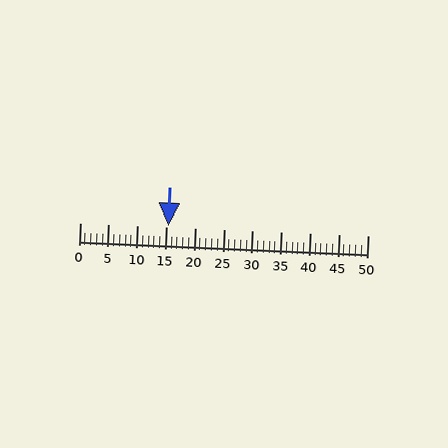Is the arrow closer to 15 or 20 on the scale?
The arrow is closer to 15.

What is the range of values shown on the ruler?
The ruler shows values from 0 to 50.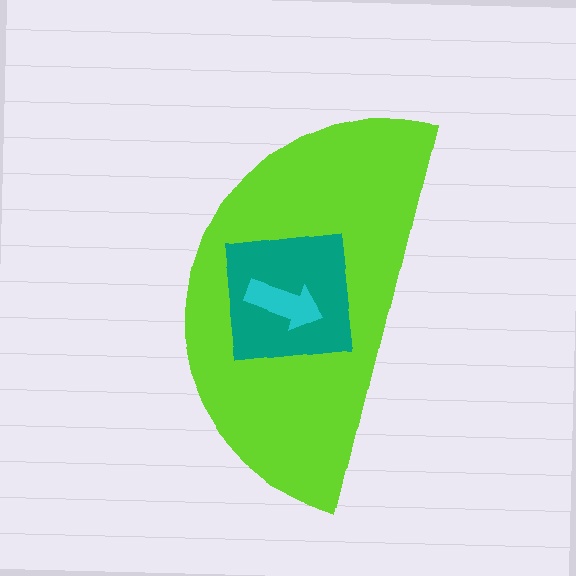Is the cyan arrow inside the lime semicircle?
Yes.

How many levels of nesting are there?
3.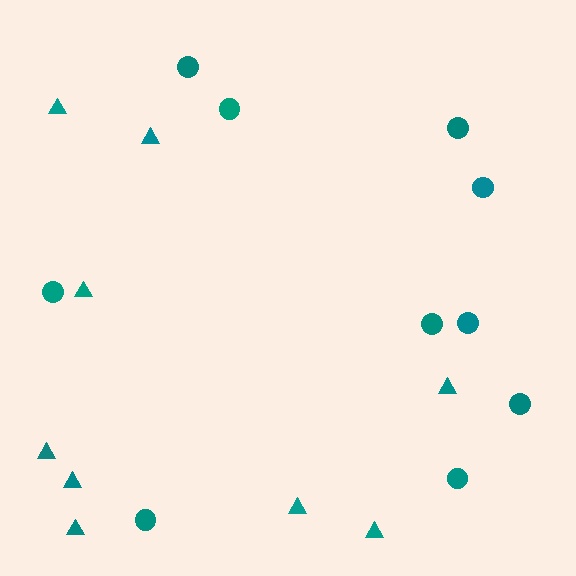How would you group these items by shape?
There are 2 groups: one group of triangles (9) and one group of circles (10).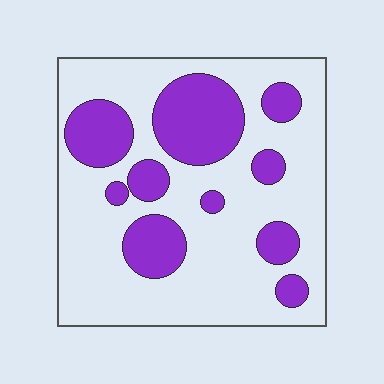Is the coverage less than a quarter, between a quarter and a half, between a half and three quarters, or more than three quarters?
Between a quarter and a half.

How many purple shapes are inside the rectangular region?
10.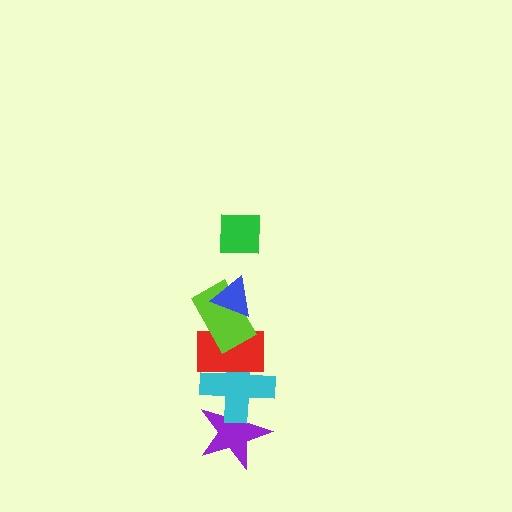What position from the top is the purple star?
The purple star is 6th from the top.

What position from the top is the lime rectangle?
The lime rectangle is 3rd from the top.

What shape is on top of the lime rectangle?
The blue triangle is on top of the lime rectangle.